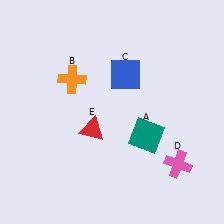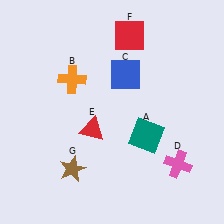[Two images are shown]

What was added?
A red square (F), a brown star (G) were added in Image 2.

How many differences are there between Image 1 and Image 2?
There are 2 differences between the two images.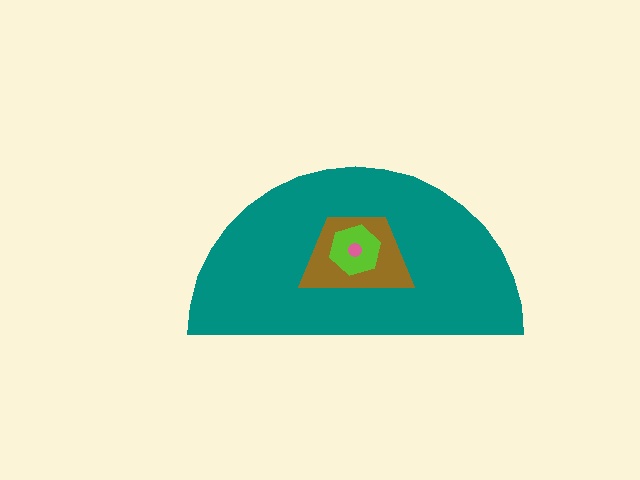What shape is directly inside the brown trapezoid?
The lime hexagon.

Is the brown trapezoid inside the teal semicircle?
Yes.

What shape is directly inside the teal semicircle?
The brown trapezoid.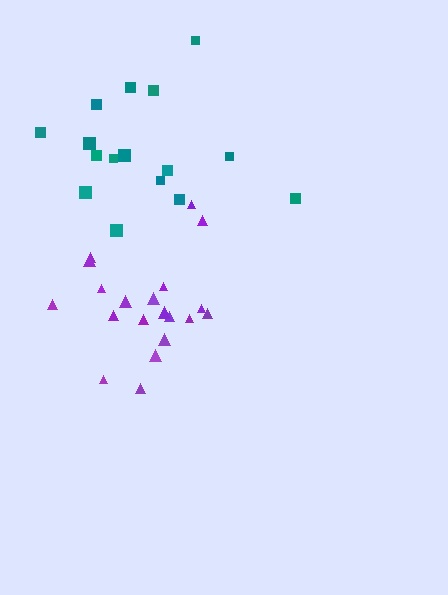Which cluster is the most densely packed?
Purple.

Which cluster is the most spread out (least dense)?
Teal.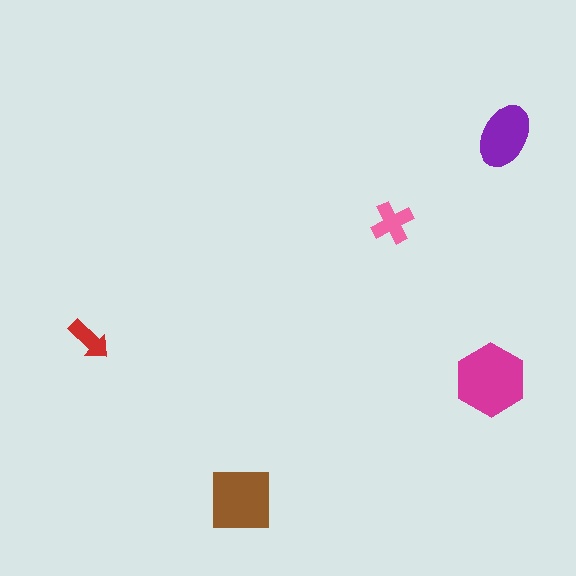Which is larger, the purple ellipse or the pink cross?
The purple ellipse.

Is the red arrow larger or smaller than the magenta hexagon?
Smaller.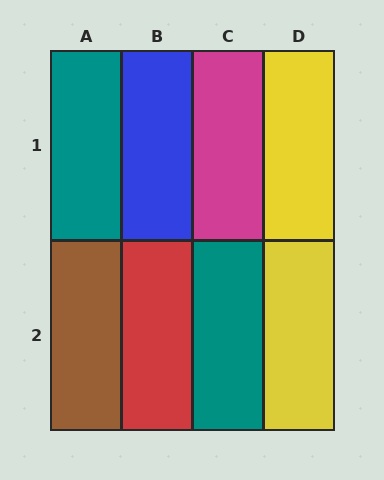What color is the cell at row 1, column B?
Blue.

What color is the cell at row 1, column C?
Magenta.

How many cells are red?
1 cell is red.